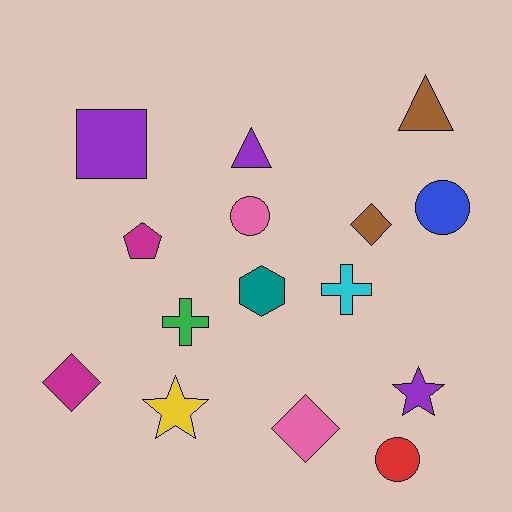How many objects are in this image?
There are 15 objects.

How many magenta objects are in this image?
There are 2 magenta objects.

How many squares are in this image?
There is 1 square.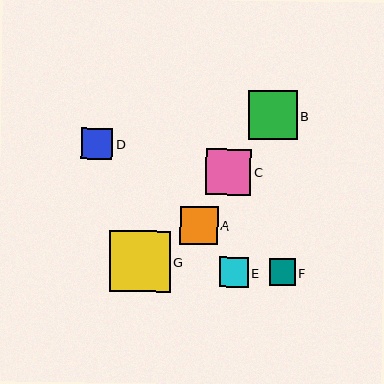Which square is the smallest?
Square F is the smallest with a size of approximately 26 pixels.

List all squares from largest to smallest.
From largest to smallest: G, B, C, A, D, E, F.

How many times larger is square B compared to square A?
Square B is approximately 1.3 times the size of square A.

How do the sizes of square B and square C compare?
Square B and square C are approximately the same size.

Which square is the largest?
Square G is the largest with a size of approximately 61 pixels.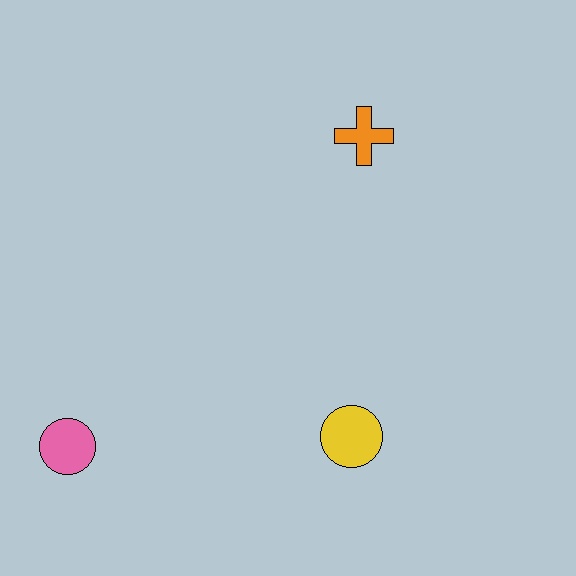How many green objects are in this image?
There are no green objects.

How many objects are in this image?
There are 3 objects.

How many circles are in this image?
There are 2 circles.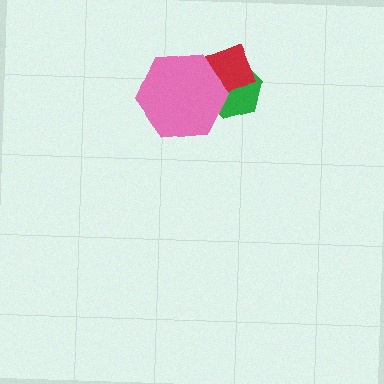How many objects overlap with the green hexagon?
2 objects overlap with the green hexagon.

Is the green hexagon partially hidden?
Yes, it is partially covered by another shape.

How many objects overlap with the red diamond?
2 objects overlap with the red diamond.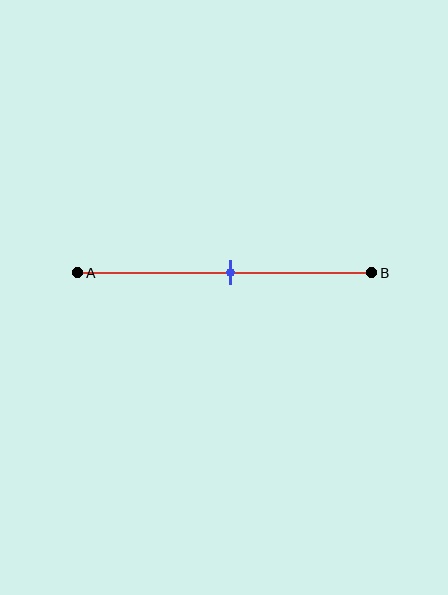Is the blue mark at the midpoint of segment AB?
Yes, the mark is approximately at the midpoint.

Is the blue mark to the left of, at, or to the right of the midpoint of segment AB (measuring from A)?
The blue mark is approximately at the midpoint of segment AB.